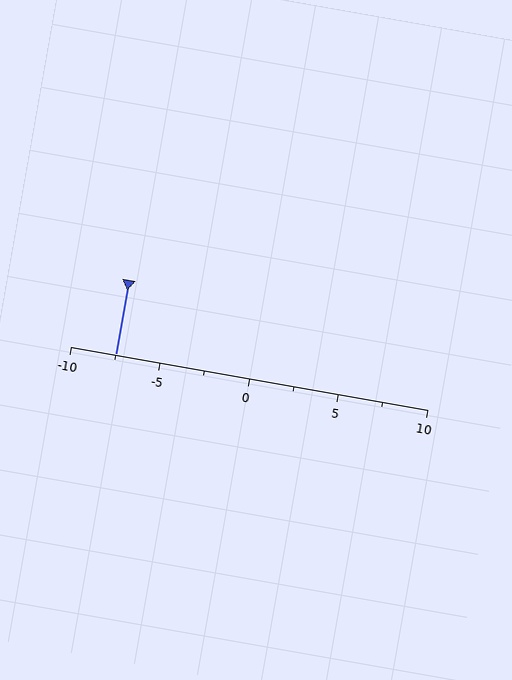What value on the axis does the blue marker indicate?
The marker indicates approximately -7.5.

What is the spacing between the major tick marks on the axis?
The major ticks are spaced 5 apart.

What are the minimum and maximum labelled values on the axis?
The axis runs from -10 to 10.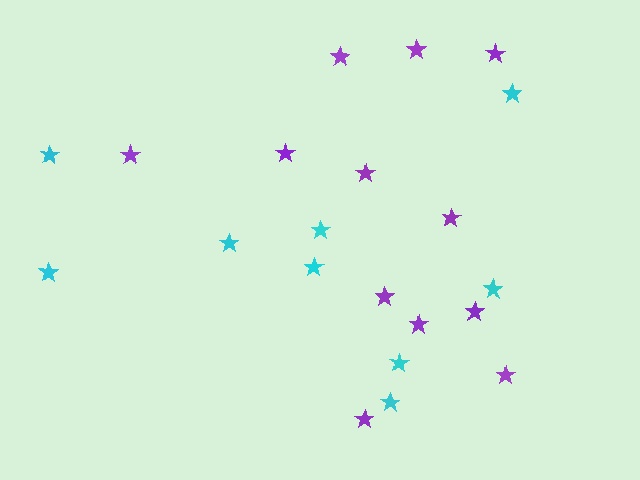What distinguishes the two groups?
There are 2 groups: one group of purple stars (12) and one group of cyan stars (9).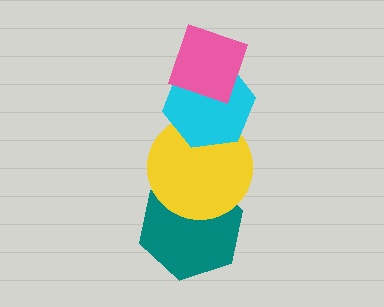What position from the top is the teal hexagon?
The teal hexagon is 4th from the top.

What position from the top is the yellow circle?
The yellow circle is 3rd from the top.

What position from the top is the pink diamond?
The pink diamond is 1st from the top.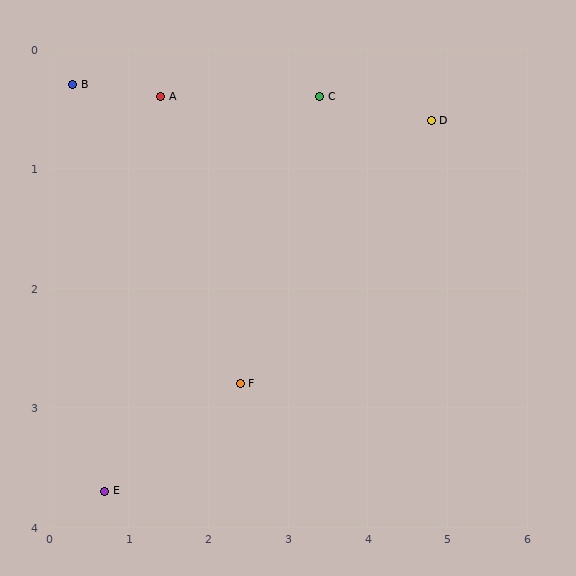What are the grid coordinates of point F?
Point F is at approximately (2.4, 2.8).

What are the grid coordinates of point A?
Point A is at approximately (1.4, 0.4).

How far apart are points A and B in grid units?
Points A and B are about 1.1 grid units apart.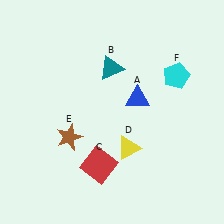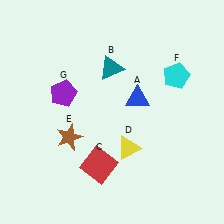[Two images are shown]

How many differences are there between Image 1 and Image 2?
There is 1 difference between the two images.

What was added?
A purple pentagon (G) was added in Image 2.